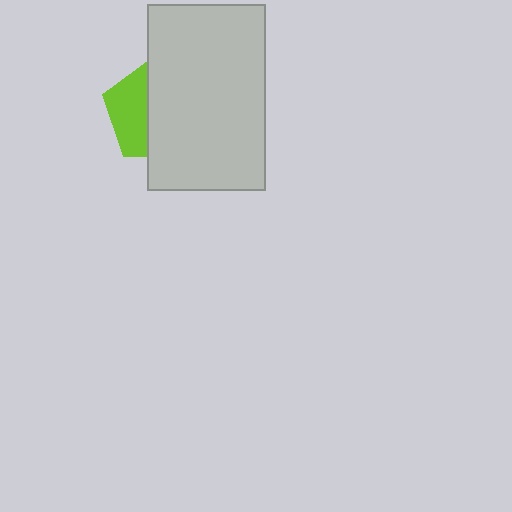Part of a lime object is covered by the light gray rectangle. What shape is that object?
It is a pentagon.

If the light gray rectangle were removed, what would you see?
You would see the complete lime pentagon.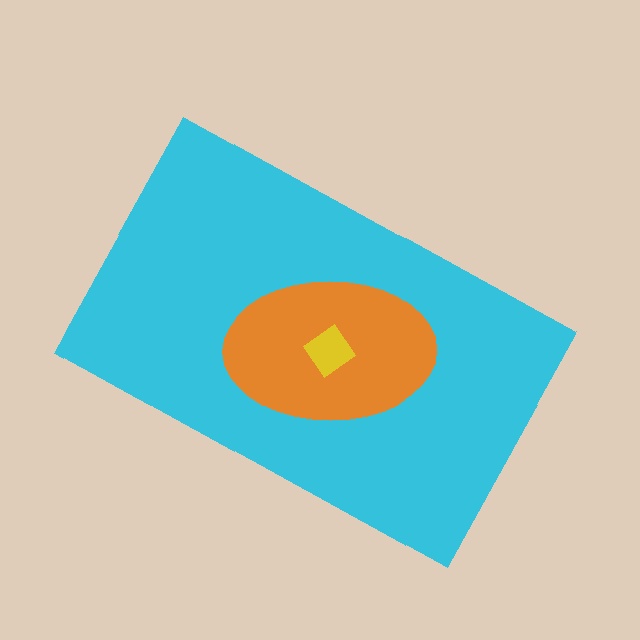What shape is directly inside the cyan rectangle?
The orange ellipse.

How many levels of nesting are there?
3.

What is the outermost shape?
The cyan rectangle.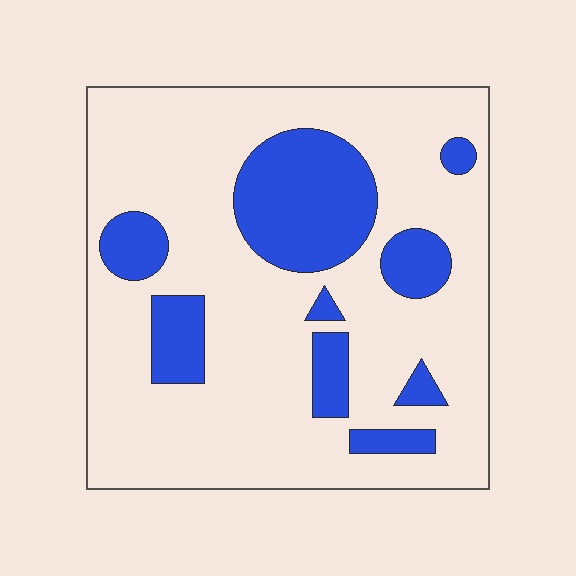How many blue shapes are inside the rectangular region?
9.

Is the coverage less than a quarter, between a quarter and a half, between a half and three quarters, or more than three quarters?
Less than a quarter.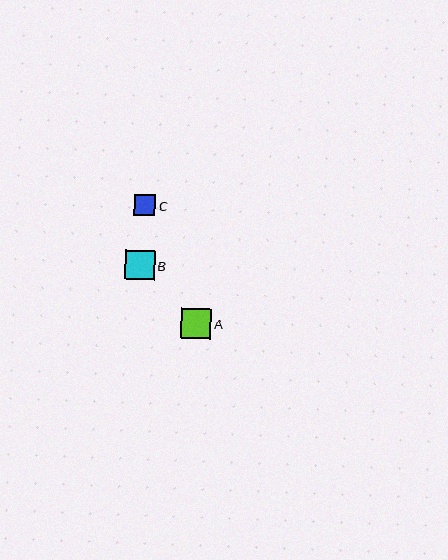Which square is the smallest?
Square C is the smallest with a size of approximately 21 pixels.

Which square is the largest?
Square A is the largest with a size of approximately 30 pixels.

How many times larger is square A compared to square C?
Square A is approximately 1.4 times the size of square C.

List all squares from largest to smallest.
From largest to smallest: A, B, C.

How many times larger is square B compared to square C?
Square B is approximately 1.4 times the size of square C.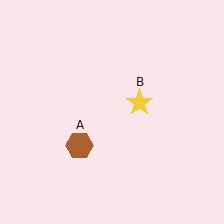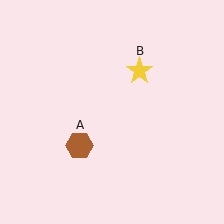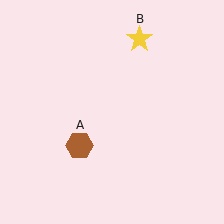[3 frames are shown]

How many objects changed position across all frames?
1 object changed position: yellow star (object B).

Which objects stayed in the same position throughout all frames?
Brown hexagon (object A) remained stationary.